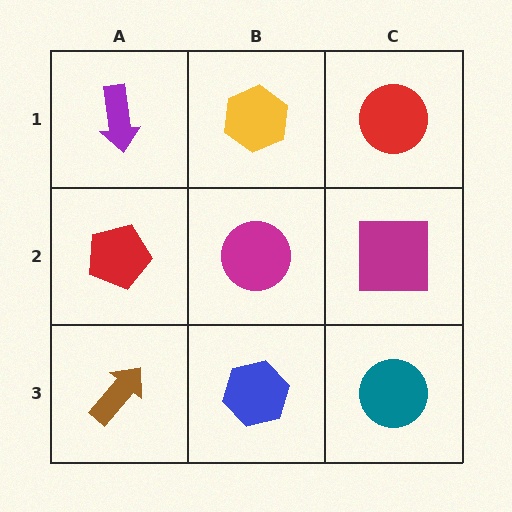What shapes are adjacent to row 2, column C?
A red circle (row 1, column C), a teal circle (row 3, column C), a magenta circle (row 2, column B).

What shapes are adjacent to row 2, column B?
A yellow hexagon (row 1, column B), a blue hexagon (row 3, column B), a red pentagon (row 2, column A), a magenta square (row 2, column C).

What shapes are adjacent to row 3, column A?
A red pentagon (row 2, column A), a blue hexagon (row 3, column B).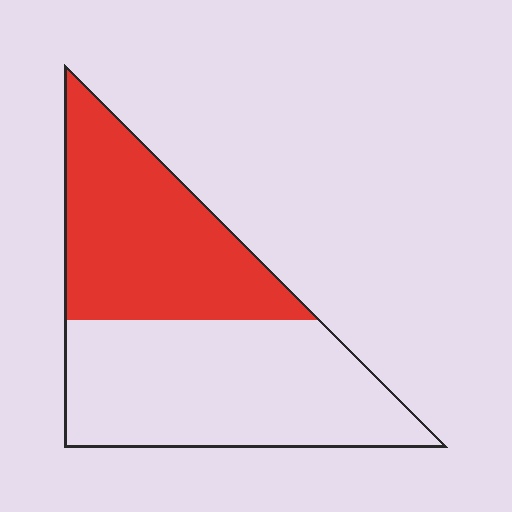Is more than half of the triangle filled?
No.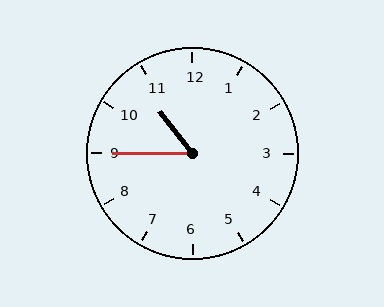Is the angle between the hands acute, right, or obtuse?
It is acute.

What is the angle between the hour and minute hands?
Approximately 52 degrees.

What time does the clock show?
10:45.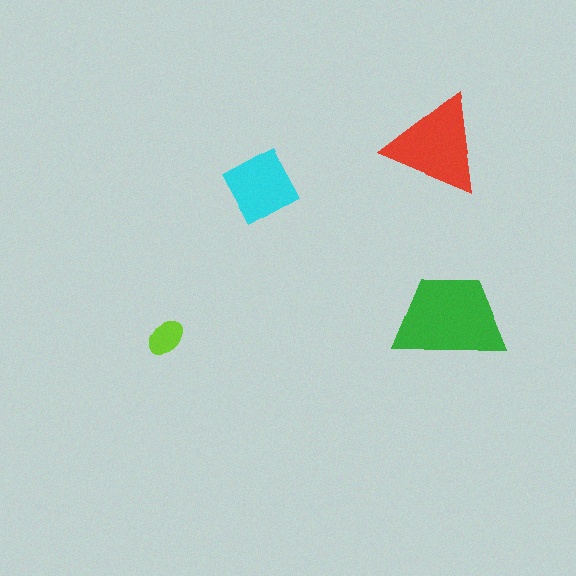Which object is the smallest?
The lime ellipse.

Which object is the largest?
The green trapezoid.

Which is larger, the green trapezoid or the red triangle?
The green trapezoid.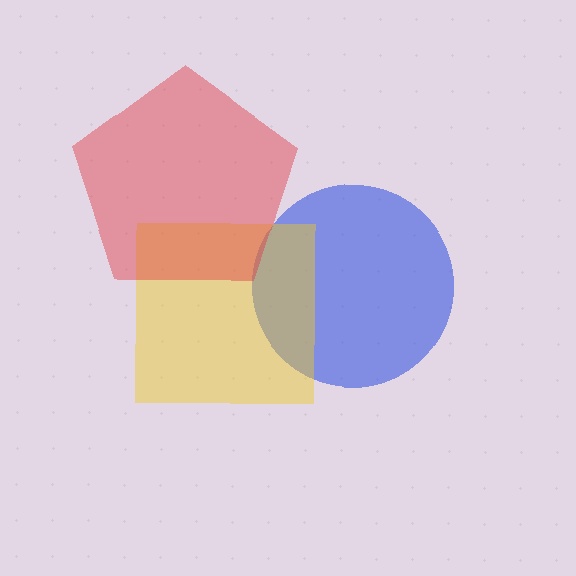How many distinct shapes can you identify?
There are 3 distinct shapes: a blue circle, a yellow square, a red pentagon.